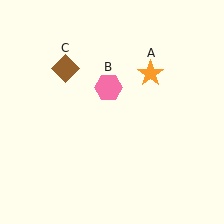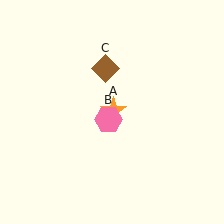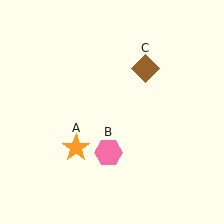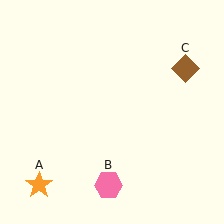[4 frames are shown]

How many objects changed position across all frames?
3 objects changed position: orange star (object A), pink hexagon (object B), brown diamond (object C).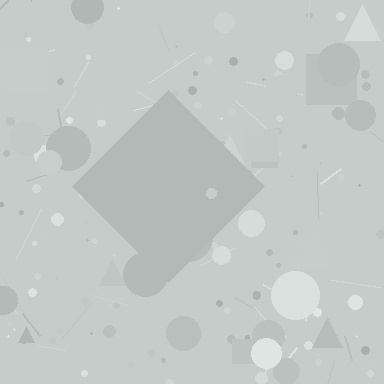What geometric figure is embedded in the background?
A diamond is embedded in the background.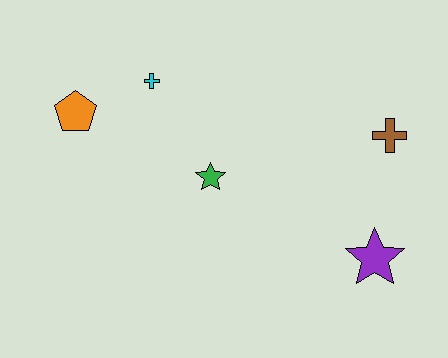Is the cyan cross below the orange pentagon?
No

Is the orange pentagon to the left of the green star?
Yes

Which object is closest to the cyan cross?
The orange pentagon is closest to the cyan cross.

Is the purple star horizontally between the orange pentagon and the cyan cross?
No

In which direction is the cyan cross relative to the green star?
The cyan cross is above the green star.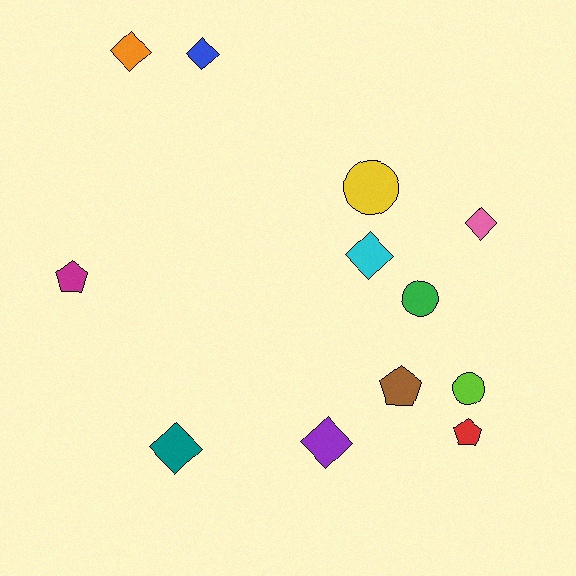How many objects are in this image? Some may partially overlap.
There are 12 objects.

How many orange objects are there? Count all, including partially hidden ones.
There is 1 orange object.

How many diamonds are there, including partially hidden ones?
There are 6 diamonds.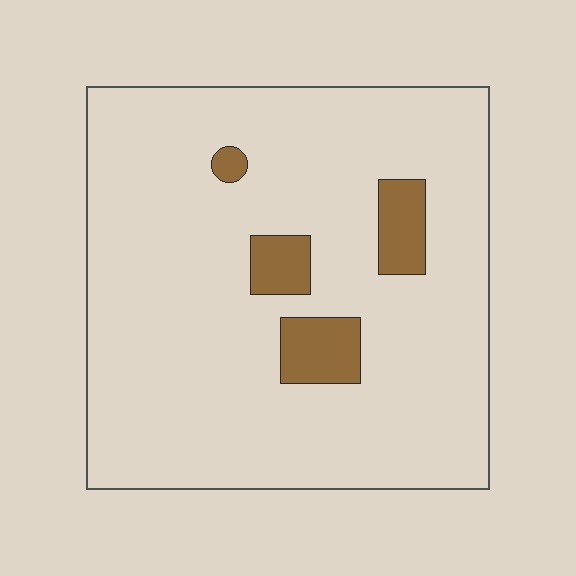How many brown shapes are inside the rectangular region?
4.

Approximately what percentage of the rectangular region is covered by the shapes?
Approximately 10%.